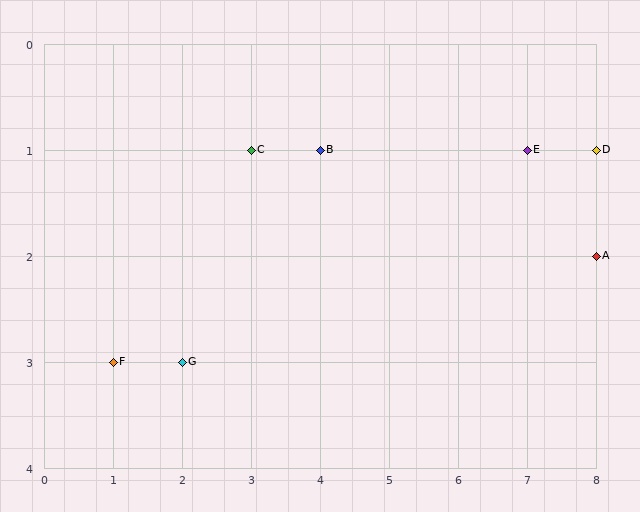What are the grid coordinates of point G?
Point G is at grid coordinates (2, 3).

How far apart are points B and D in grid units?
Points B and D are 4 columns apart.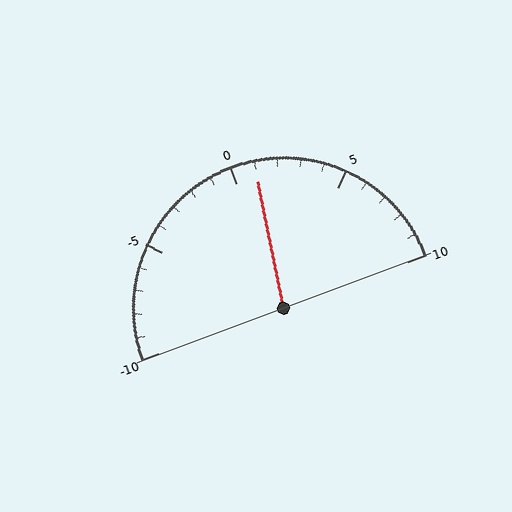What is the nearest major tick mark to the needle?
The nearest major tick mark is 0.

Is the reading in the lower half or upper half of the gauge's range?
The reading is in the upper half of the range (-10 to 10).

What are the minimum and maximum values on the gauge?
The gauge ranges from -10 to 10.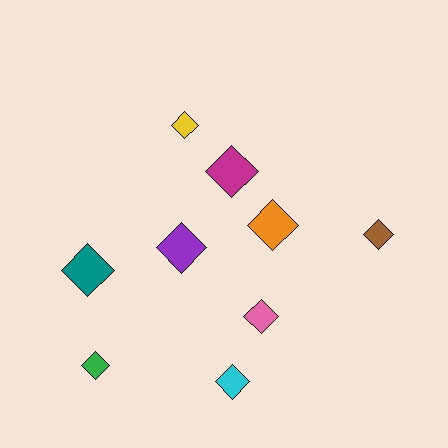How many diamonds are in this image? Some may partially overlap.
There are 9 diamonds.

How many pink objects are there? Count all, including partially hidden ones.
There is 1 pink object.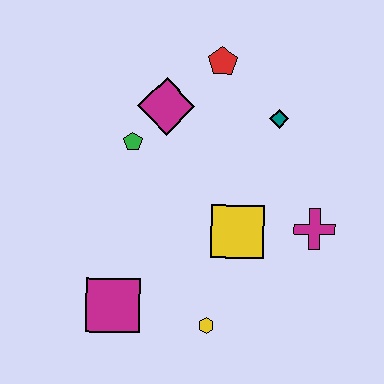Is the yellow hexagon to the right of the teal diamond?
No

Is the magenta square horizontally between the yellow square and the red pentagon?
No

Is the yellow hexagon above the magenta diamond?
No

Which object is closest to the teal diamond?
The red pentagon is closest to the teal diamond.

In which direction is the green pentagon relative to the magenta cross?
The green pentagon is to the left of the magenta cross.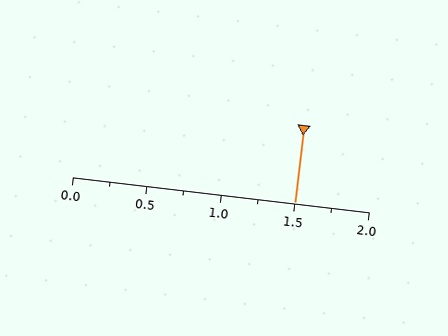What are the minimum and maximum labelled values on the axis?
The axis runs from 0.0 to 2.0.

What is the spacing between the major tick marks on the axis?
The major ticks are spaced 0.5 apart.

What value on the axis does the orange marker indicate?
The marker indicates approximately 1.5.